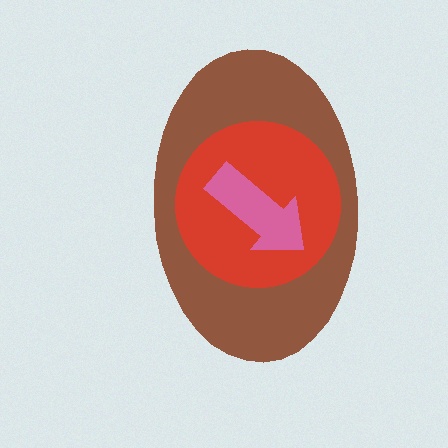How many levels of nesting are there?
3.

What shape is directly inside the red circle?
The pink arrow.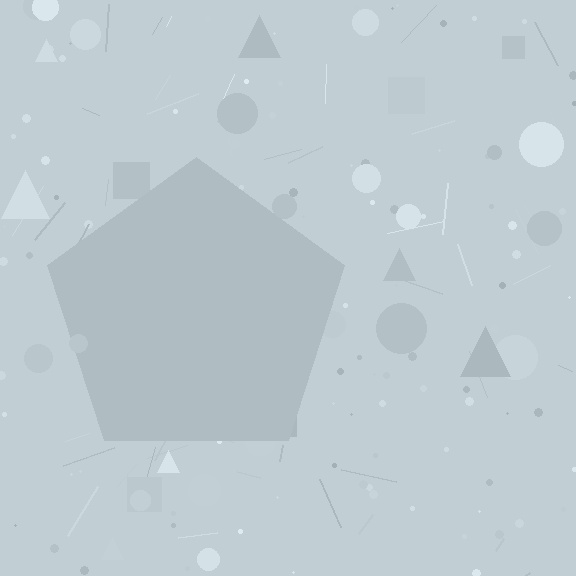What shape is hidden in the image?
A pentagon is hidden in the image.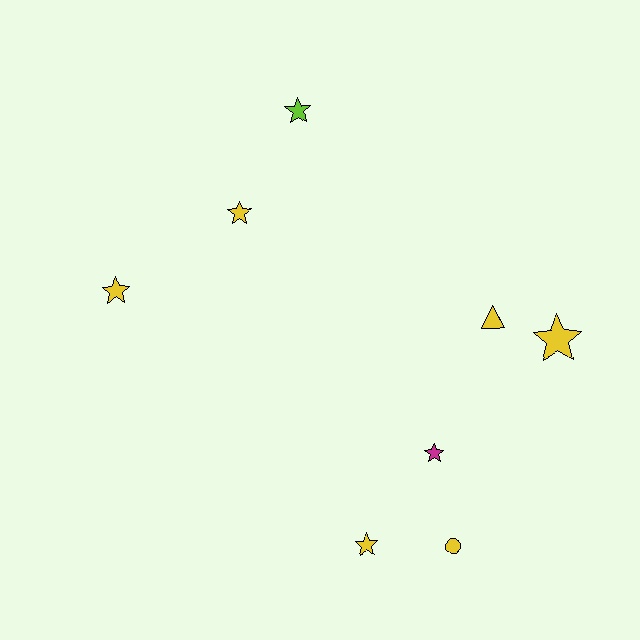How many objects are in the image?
There are 8 objects.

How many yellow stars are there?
There are 4 yellow stars.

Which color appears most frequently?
Yellow, with 6 objects.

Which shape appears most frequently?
Star, with 6 objects.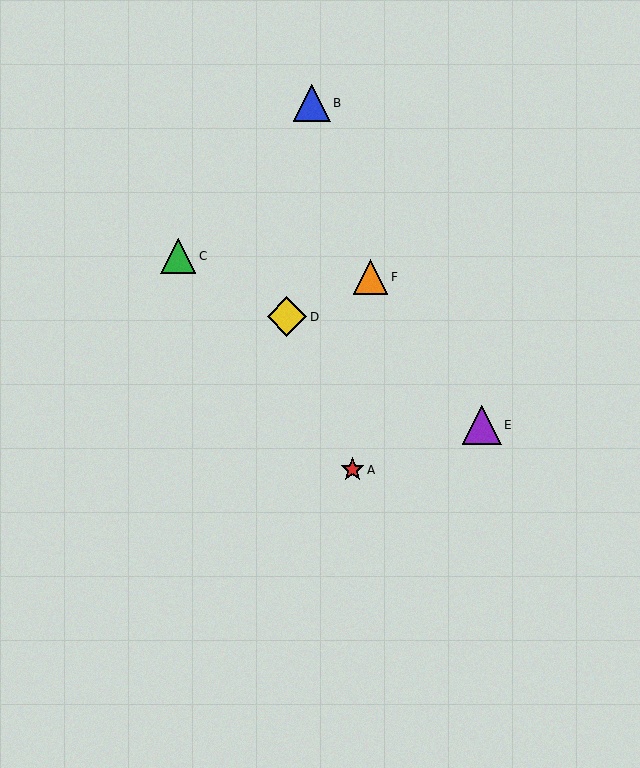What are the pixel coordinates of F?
Object F is at (370, 277).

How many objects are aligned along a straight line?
3 objects (C, D, E) are aligned along a straight line.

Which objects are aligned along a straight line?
Objects C, D, E are aligned along a straight line.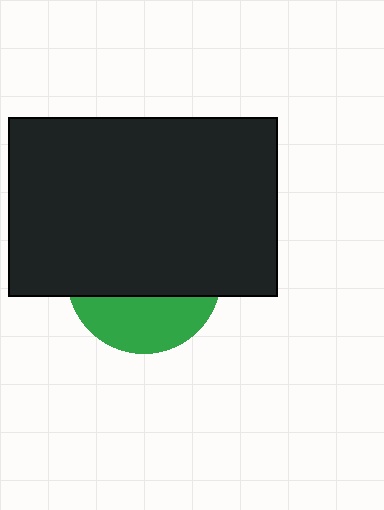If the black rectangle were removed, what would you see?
You would see the complete green circle.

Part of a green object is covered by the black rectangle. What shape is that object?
It is a circle.